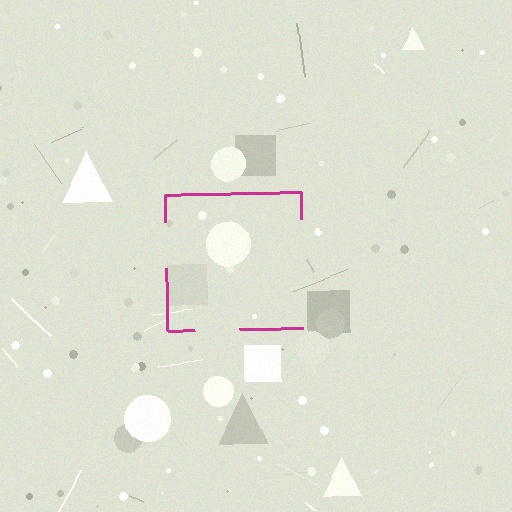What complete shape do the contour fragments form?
The contour fragments form a square.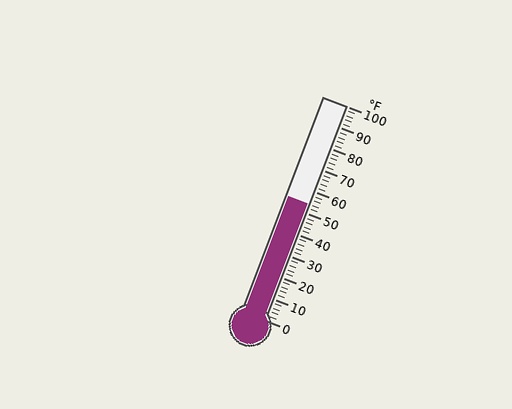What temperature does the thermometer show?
The thermometer shows approximately 54°F.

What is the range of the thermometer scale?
The thermometer scale ranges from 0°F to 100°F.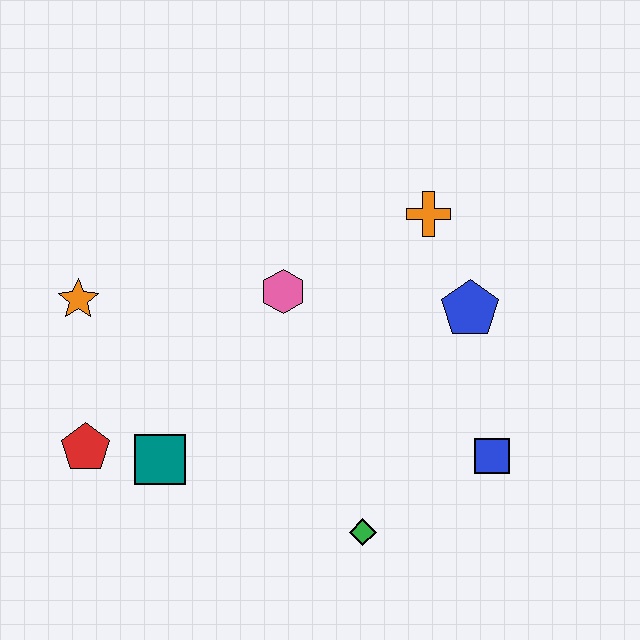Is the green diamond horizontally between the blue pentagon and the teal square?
Yes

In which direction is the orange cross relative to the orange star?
The orange cross is to the right of the orange star.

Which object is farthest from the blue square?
The orange star is farthest from the blue square.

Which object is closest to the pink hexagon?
The orange cross is closest to the pink hexagon.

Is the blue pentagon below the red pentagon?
No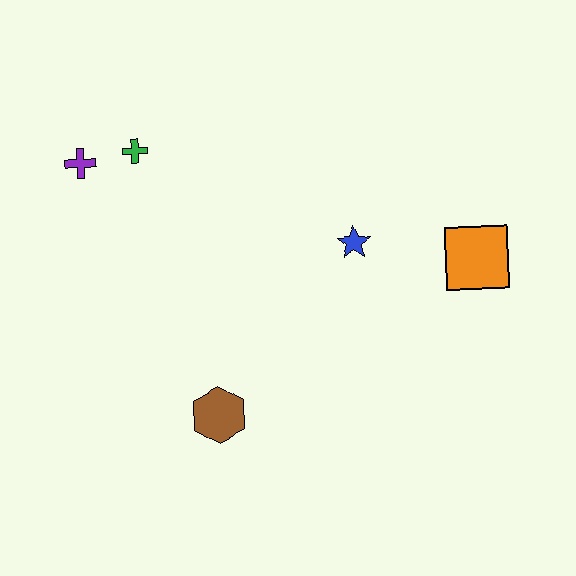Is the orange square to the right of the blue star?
Yes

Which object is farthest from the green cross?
The orange square is farthest from the green cross.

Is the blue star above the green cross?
No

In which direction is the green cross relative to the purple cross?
The green cross is to the right of the purple cross.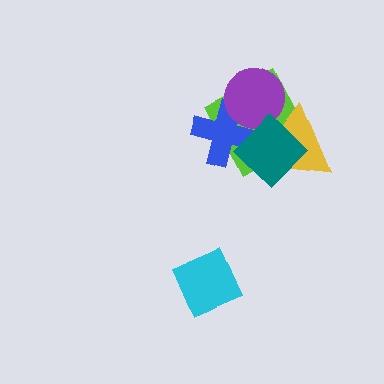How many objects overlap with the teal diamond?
4 objects overlap with the teal diamond.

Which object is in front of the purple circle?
The teal diamond is in front of the purple circle.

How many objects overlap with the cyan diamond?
0 objects overlap with the cyan diamond.